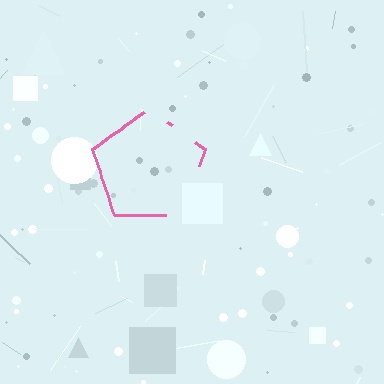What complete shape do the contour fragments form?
The contour fragments form a pentagon.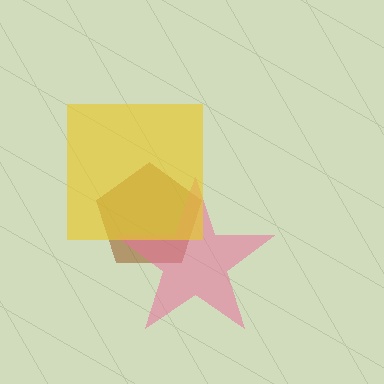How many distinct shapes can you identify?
There are 3 distinct shapes: a brown pentagon, a pink star, a yellow square.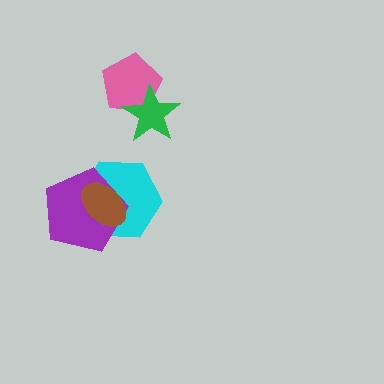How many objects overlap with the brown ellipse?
2 objects overlap with the brown ellipse.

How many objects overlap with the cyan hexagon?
2 objects overlap with the cyan hexagon.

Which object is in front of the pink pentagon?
The green star is in front of the pink pentagon.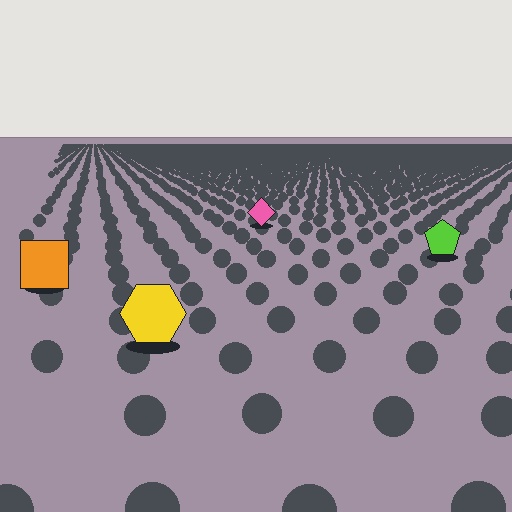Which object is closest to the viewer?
The yellow hexagon is closest. The texture marks near it are larger and more spread out.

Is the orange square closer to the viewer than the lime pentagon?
Yes. The orange square is closer — you can tell from the texture gradient: the ground texture is coarser near it.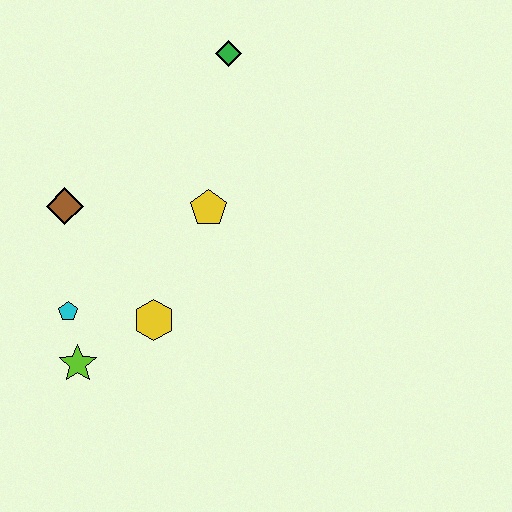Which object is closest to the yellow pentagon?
The yellow hexagon is closest to the yellow pentagon.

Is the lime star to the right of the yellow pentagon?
No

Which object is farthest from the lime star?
The green diamond is farthest from the lime star.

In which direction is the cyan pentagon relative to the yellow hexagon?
The cyan pentagon is to the left of the yellow hexagon.